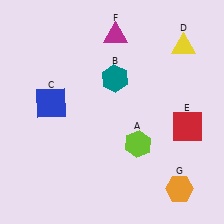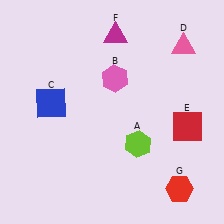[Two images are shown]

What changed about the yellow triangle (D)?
In Image 1, D is yellow. In Image 2, it changed to pink.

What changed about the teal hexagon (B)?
In Image 1, B is teal. In Image 2, it changed to pink.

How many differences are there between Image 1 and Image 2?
There are 3 differences between the two images.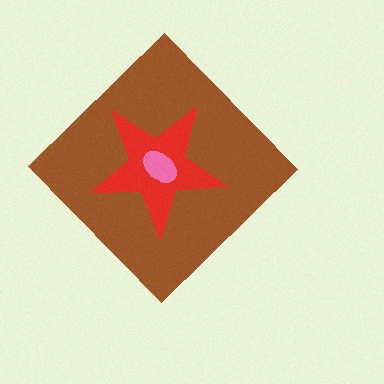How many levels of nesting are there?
3.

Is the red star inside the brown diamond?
Yes.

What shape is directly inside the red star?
The pink ellipse.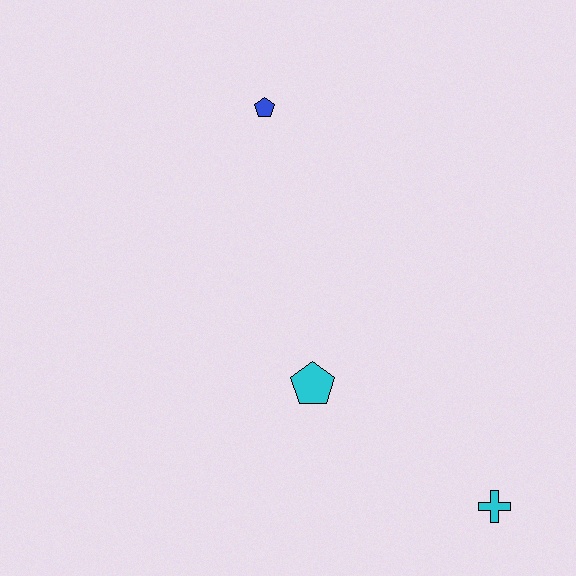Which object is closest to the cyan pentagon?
The cyan cross is closest to the cyan pentagon.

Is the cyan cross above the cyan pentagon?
No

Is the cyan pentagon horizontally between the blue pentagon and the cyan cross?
Yes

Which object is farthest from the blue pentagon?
The cyan cross is farthest from the blue pentagon.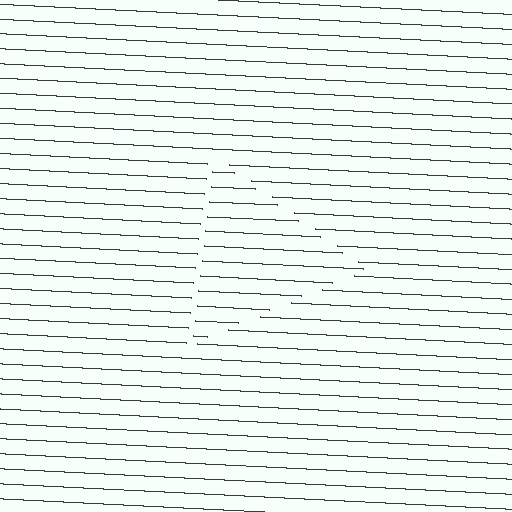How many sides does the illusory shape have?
3 sides — the line-ends trace a triangle.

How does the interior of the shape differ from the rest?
The interior of the shape contains the same grating, shifted by half a period — the contour is defined by the phase discontinuity where line-ends from the inner and outer gratings abut.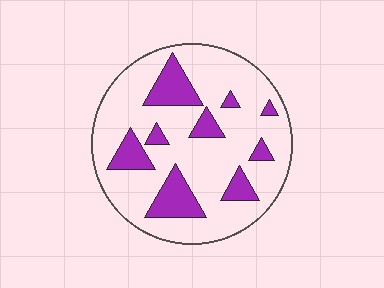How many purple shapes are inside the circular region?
9.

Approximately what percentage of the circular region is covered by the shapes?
Approximately 20%.